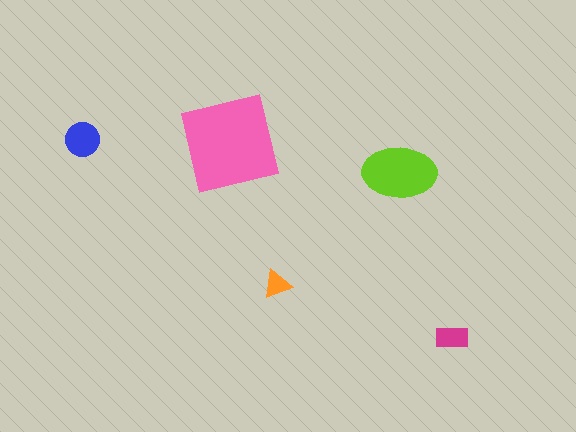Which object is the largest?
The pink square.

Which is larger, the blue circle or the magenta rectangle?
The blue circle.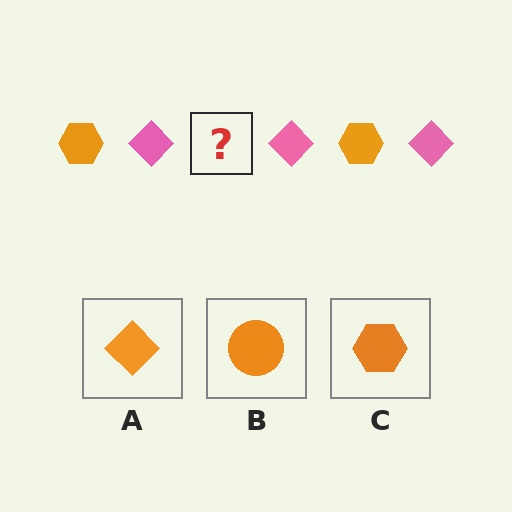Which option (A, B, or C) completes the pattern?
C.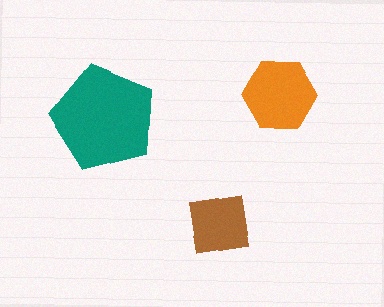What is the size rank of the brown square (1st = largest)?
3rd.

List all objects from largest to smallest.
The teal pentagon, the orange hexagon, the brown square.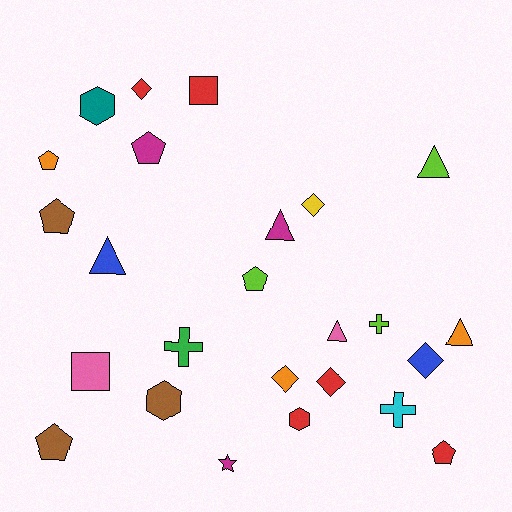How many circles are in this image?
There are no circles.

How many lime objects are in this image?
There are 3 lime objects.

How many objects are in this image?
There are 25 objects.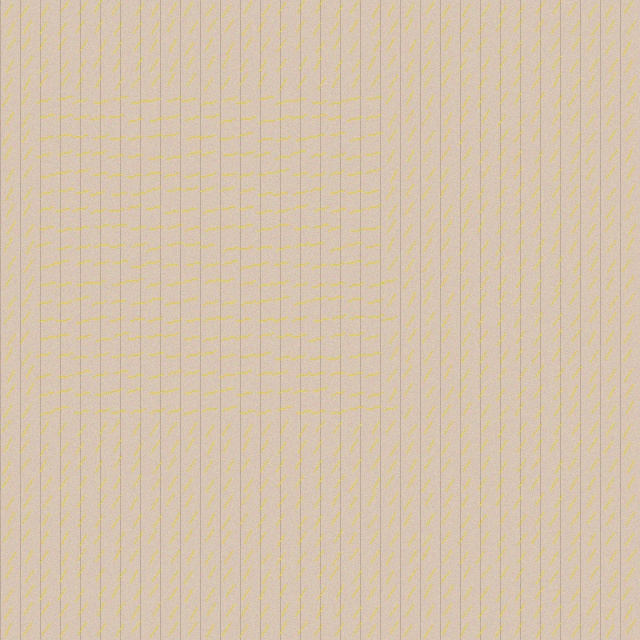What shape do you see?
I see a rectangle.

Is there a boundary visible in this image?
Yes, there is a texture boundary formed by a change in line orientation.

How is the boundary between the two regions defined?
The boundary is defined purely by a change in line orientation (approximately 45 degrees difference). All lines are the same color and thickness.